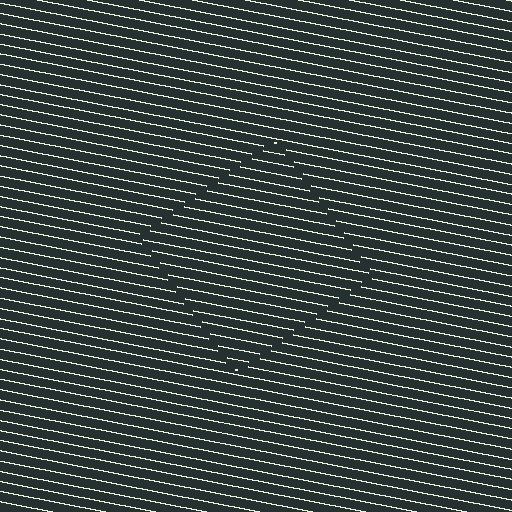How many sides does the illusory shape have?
4 sides — the line-ends trace a square.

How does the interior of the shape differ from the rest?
The interior of the shape contains the same grating, shifted by half a period — the contour is defined by the phase discontinuity where line-ends from the inner and outer gratings abut.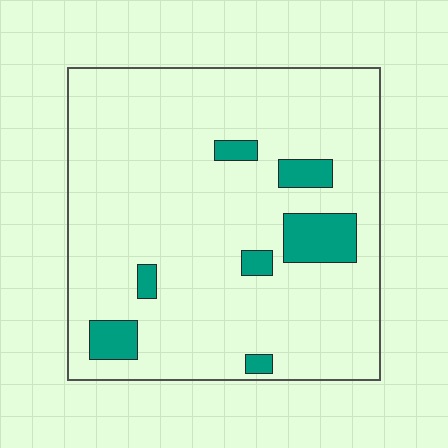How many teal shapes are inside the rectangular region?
7.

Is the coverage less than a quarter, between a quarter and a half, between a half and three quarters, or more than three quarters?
Less than a quarter.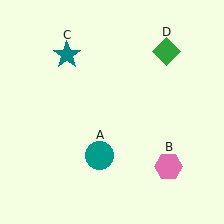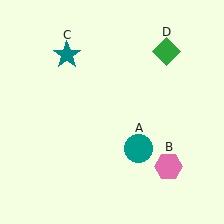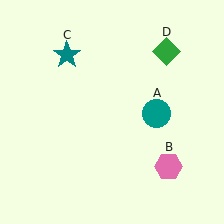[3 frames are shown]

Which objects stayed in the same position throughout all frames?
Pink hexagon (object B) and teal star (object C) and green diamond (object D) remained stationary.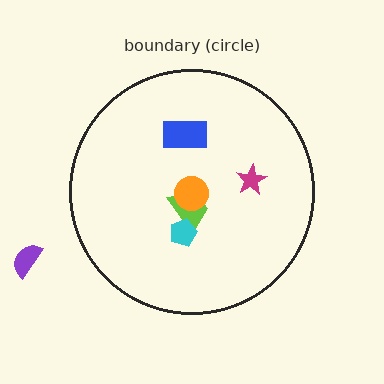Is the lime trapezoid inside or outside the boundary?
Inside.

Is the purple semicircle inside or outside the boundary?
Outside.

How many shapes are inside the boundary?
5 inside, 1 outside.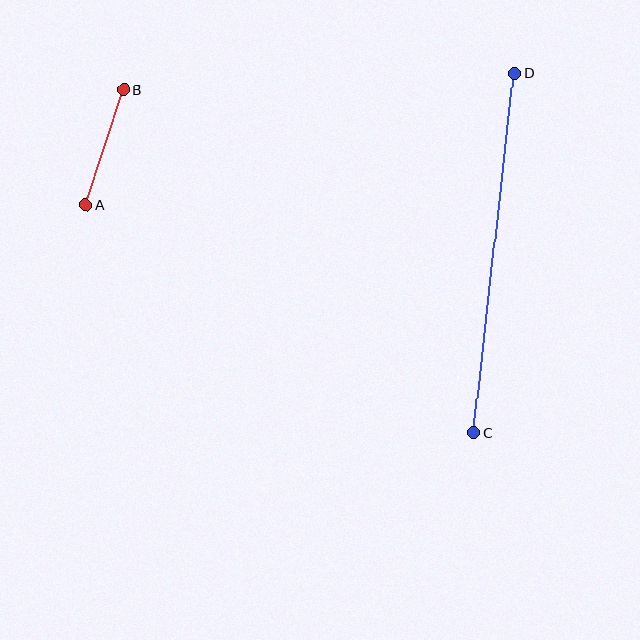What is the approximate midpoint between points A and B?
The midpoint is at approximately (105, 147) pixels.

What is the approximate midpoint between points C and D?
The midpoint is at approximately (494, 253) pixels.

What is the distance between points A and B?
The distance is approximately 122 pixels.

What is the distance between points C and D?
The distance is approximately 361 pixels.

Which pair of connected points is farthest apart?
Points C and D are farthest apart.